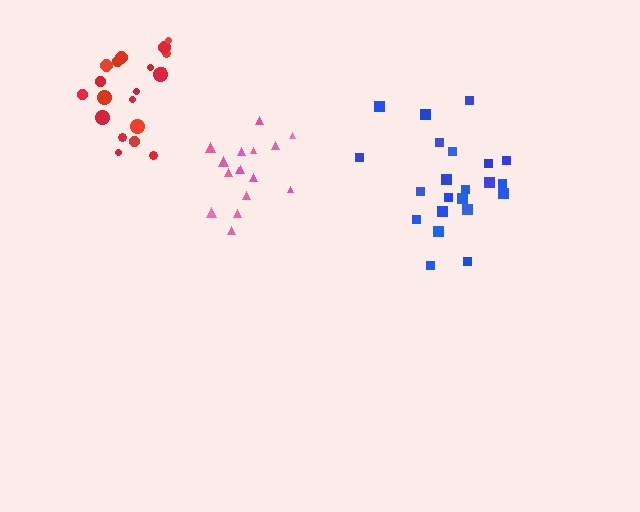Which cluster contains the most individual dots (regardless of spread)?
Blue (22).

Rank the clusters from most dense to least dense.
red, pink, blue.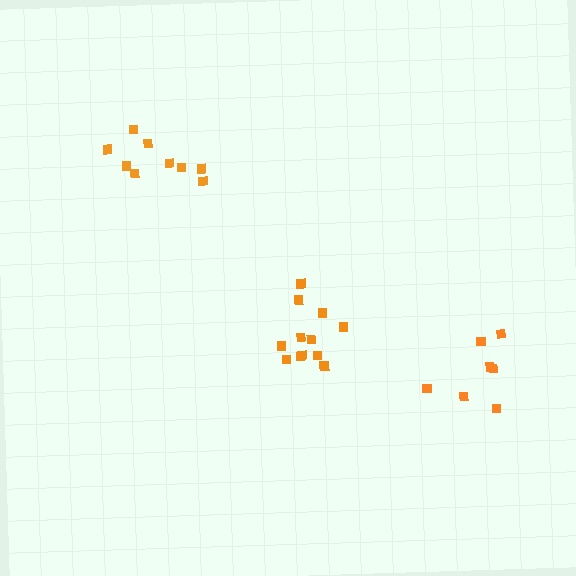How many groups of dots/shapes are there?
There are 3 groups.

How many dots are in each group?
Group 1: 9 dots, Group 2: 12 dots, Group 3: 7 dots (28 total).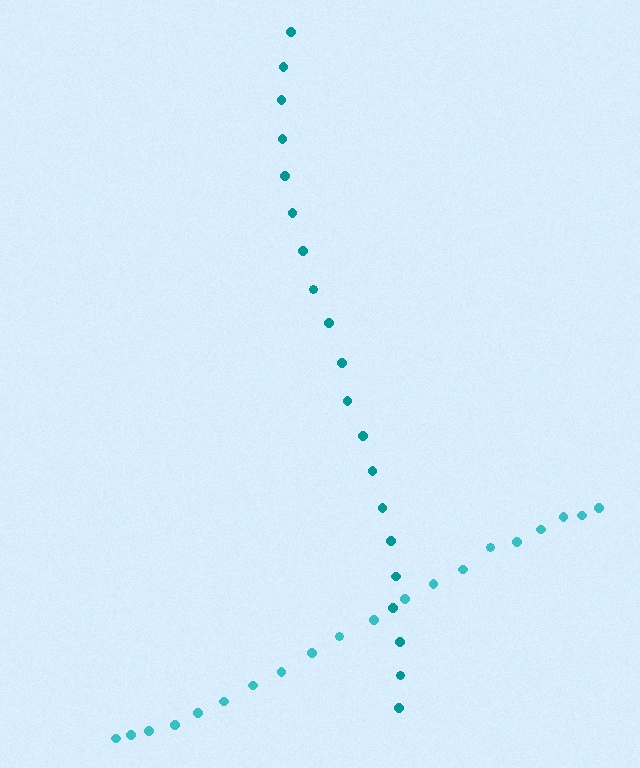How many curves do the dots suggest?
There are 2 distinct paths.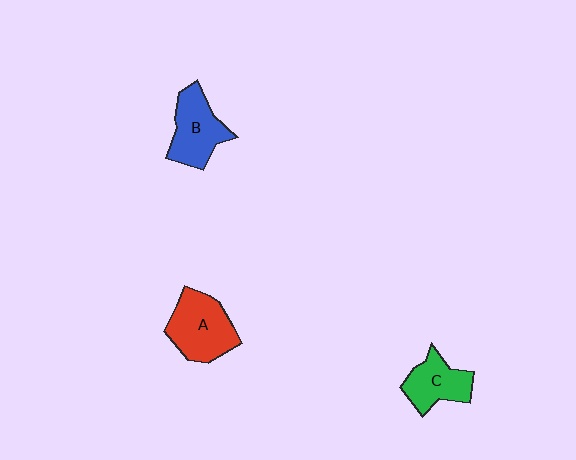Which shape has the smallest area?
Shape C (green).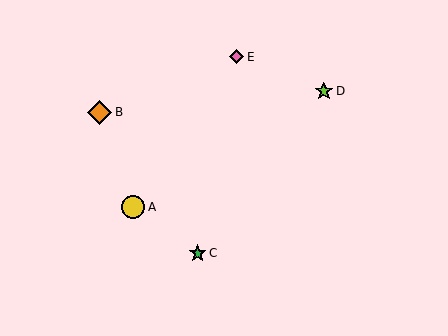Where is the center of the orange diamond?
The center of the orange diamond is at (99, 112).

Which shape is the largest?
The orange diamond (labeled B) is the largest.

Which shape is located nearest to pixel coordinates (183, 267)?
The green star (labeled C) at (198, 253) is nearest to that location.